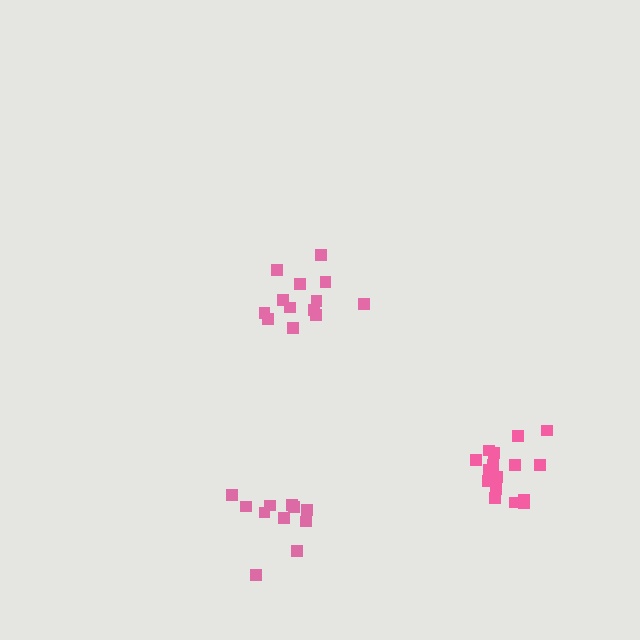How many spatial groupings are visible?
There are 3 spatial groupings.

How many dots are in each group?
Group 1: 13 dots, Group 2: 11 dots, Group 3: 16 dots (40 total).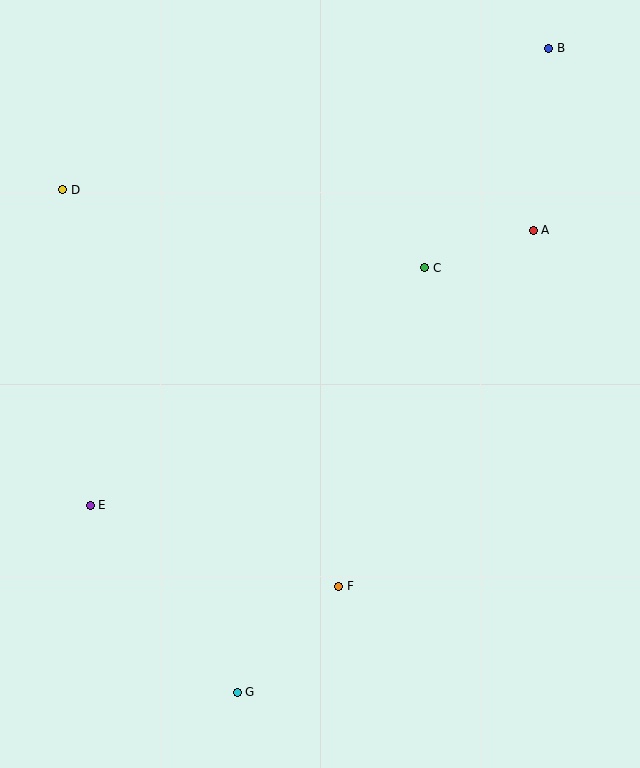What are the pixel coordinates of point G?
Point G is at (237, 692).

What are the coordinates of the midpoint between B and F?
The midpoint between B and F is at (444, 317).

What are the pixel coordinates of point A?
Point A is at (533, 230).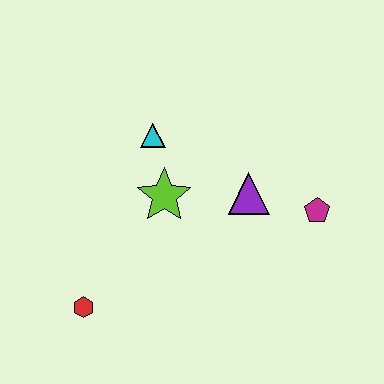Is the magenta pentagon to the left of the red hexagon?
No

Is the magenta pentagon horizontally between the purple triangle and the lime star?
No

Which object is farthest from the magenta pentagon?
The red hexagon is farthest from the magenta pentagon.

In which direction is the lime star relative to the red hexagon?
The lime star is above the red hexagon.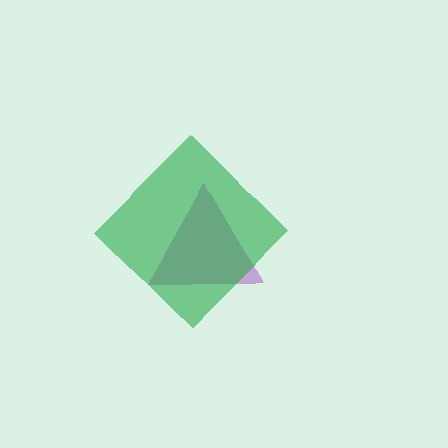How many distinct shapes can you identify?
There are 2 distinct shapes: a purple triangle, a green diamond.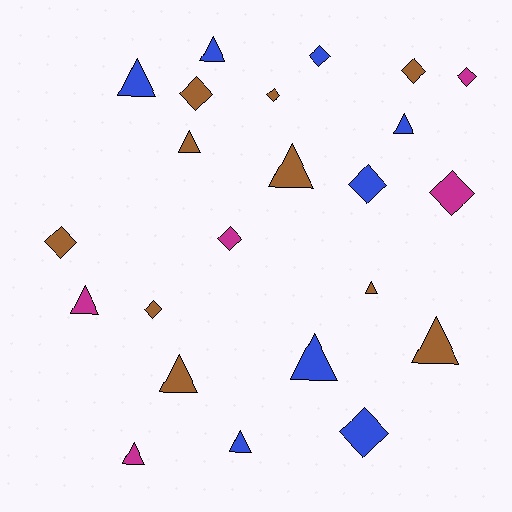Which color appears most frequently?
Brown, with 10 objects.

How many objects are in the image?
There are 23 objects.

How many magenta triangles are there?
There are 2 magenta triangles.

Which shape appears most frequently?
Triangle, with 12 objects.